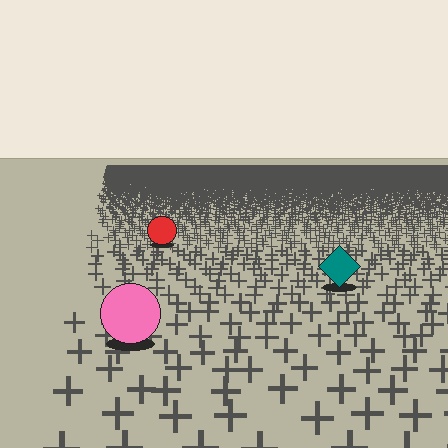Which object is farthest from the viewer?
The red circle is farthest from the viewer. It appears smaller and the ground texture around it is denser.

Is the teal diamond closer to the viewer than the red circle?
Yes. The teal diamond is closer — you can tell from the texture gradient: the ground texture is coarser near it.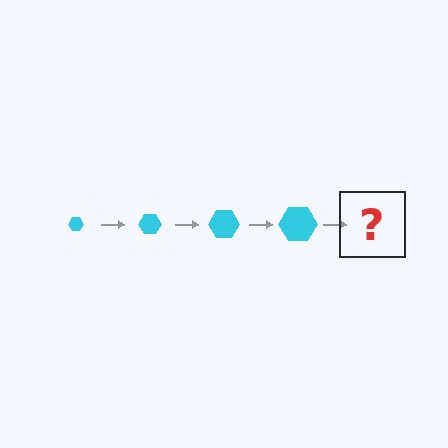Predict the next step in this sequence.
The next step is a cyan hexagon, larger than the previous one.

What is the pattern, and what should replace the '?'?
The pattern is that the hexagon gets progressively larger each step. The '?' should be a cyan hexagon, larger than the previous one.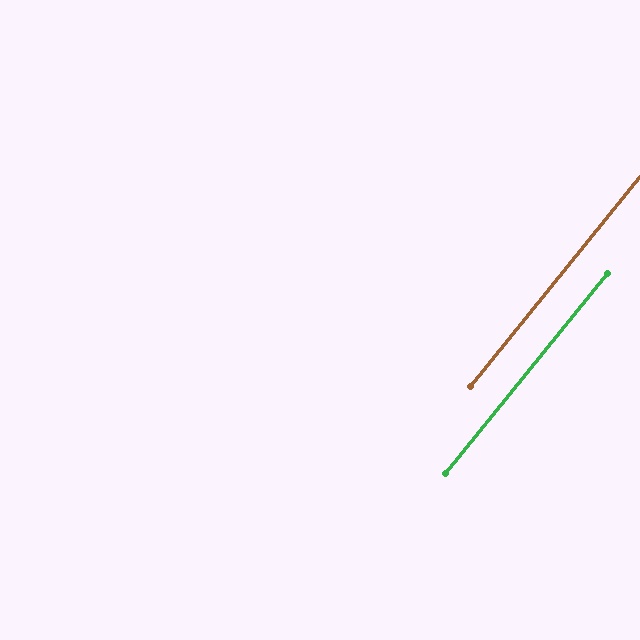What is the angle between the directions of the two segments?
Approximately 0 degrees.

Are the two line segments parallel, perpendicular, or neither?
Parallel — their directions differ by only 0.1°.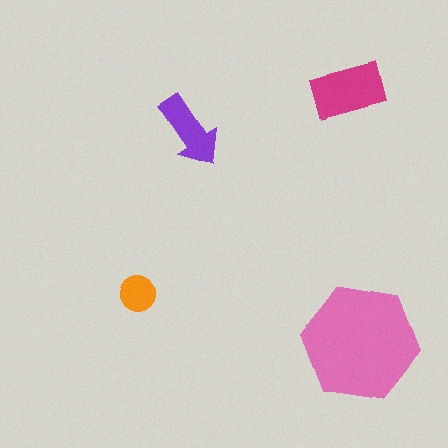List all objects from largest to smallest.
The pink hexagon, the magenta rectangle, the purple arrow, the orange circle.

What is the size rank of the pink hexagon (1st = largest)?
1st.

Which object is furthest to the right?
The pink hexagon is rightmost.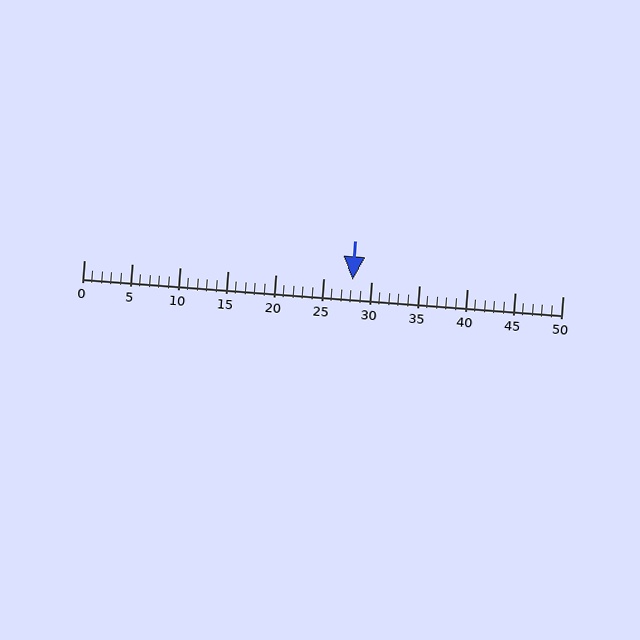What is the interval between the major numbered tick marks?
The major tick marks are spaced 5 units apart.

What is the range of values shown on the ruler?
The ruler shows values from 0 to 50.